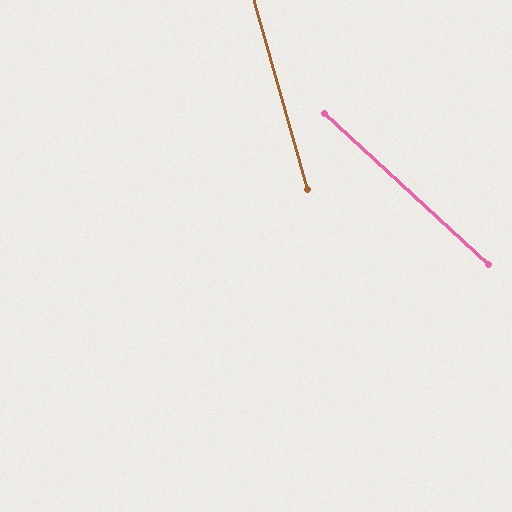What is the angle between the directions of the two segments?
Approximately 31 degrees.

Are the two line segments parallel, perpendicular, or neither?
Neither parallel nor perpendicular — they differ by about 31°.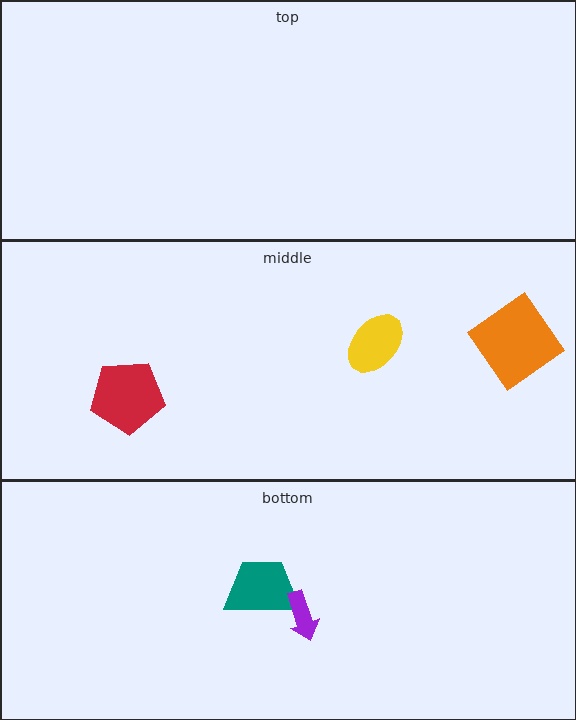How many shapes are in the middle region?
3.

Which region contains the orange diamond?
The middle region.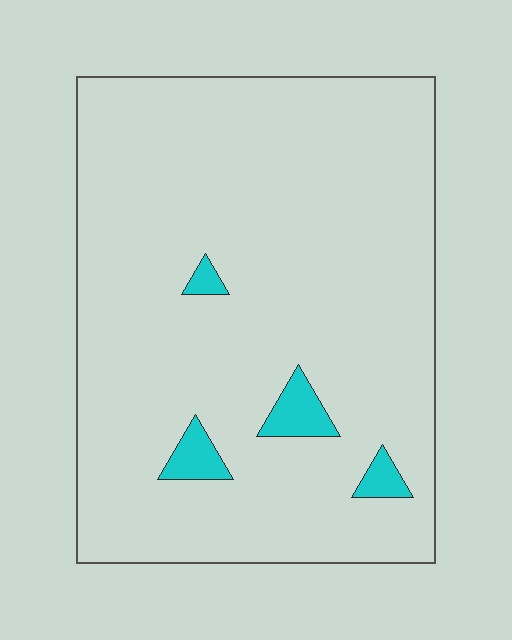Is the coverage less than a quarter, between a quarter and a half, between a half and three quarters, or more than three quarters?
Less than a quarter.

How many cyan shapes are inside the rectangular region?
4.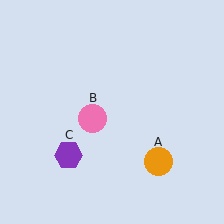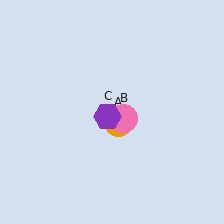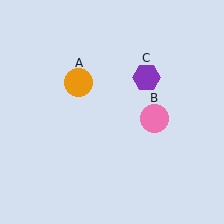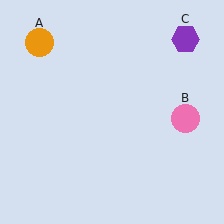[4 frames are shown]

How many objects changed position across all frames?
3 objects changed position: orange circle (object A), pink circle (object B), purple hexagon (object C).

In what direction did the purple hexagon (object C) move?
The purple hexagon (object C) moved up and to the right.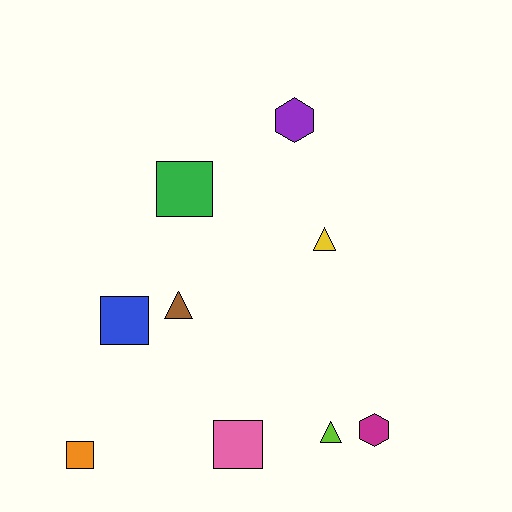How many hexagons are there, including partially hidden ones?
There are 2 hexagons.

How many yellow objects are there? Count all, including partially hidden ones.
There is 1 yellow object.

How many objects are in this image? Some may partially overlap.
There are 9 objects.